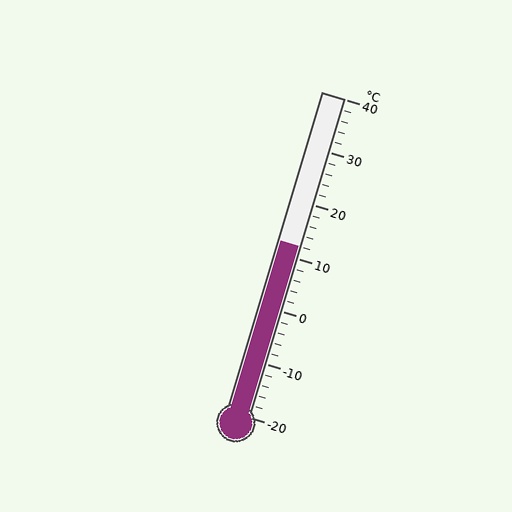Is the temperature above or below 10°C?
The temperature is above 10°C.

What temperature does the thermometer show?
The thermometer shows approximately 12°C.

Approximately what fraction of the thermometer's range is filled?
The thermometer is filled to approximately 55% of its range.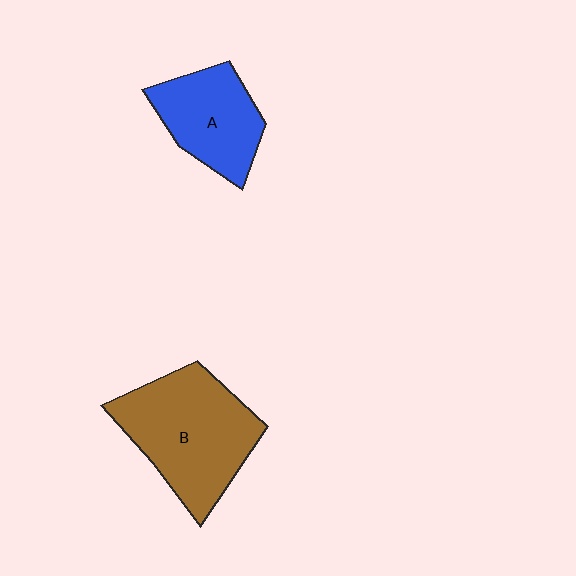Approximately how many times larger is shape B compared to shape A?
Approximately 1.5 times.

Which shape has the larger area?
Shape B (brown).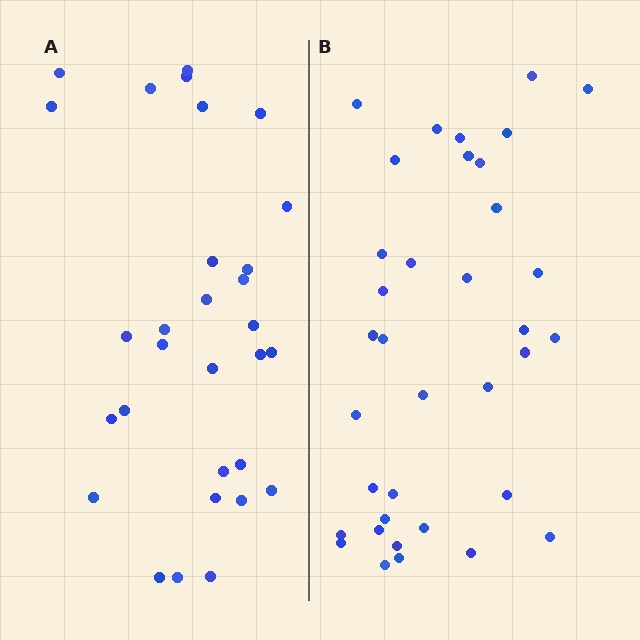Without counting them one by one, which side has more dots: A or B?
Region B (the right region) has more dots.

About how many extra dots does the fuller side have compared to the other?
Region B has about 6 more dots than region A.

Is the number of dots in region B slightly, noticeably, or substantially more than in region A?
Region B has only slightly more — the two regions are fairly close. The ratio is roughly 1.2 to 1.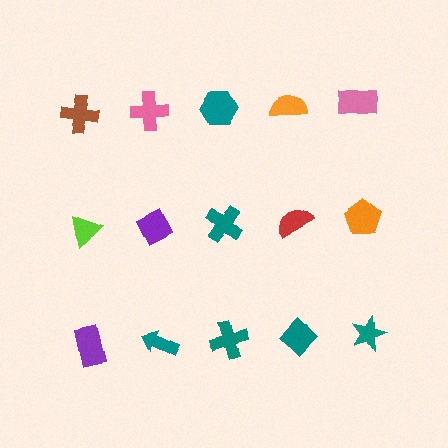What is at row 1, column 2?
A pink cross.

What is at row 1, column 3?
A teal hexagon.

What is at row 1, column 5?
A pink rectangle.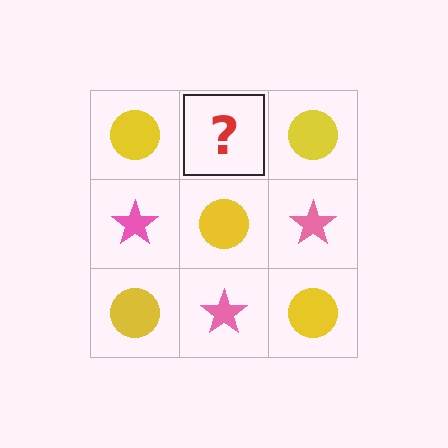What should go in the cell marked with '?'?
The missing cell should contain a pink star.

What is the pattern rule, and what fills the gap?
The rule is that it alternates yellow circle and pink star in a checkerboard pattern. The gap should be filled with a pink star.